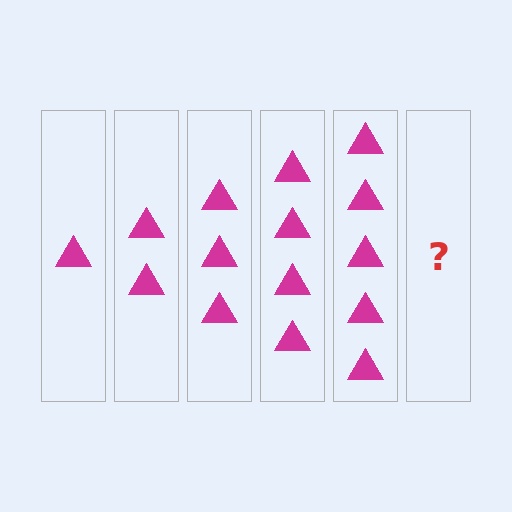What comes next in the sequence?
The next element should be 6 triangles.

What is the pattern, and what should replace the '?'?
The pattern is that each step adds one more triangle. The '?' should be 6 triangles.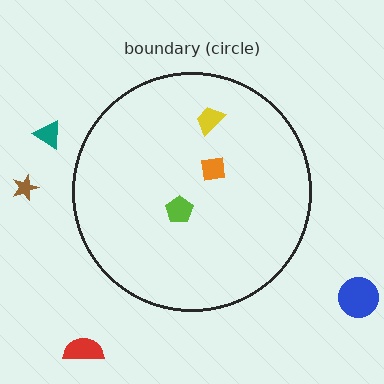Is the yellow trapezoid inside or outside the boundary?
Inside.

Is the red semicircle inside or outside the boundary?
Outside.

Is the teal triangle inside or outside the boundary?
Outside.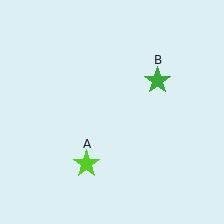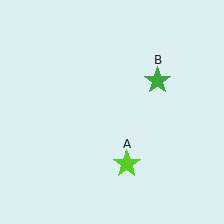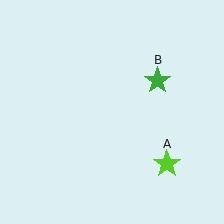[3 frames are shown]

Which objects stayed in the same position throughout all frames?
Green star (object B) remained stationary.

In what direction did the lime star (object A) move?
The lime star (object A) moved right.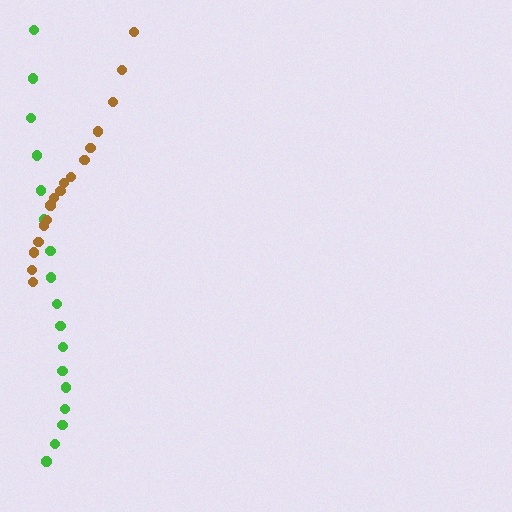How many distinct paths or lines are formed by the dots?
There are 2 distinct paths.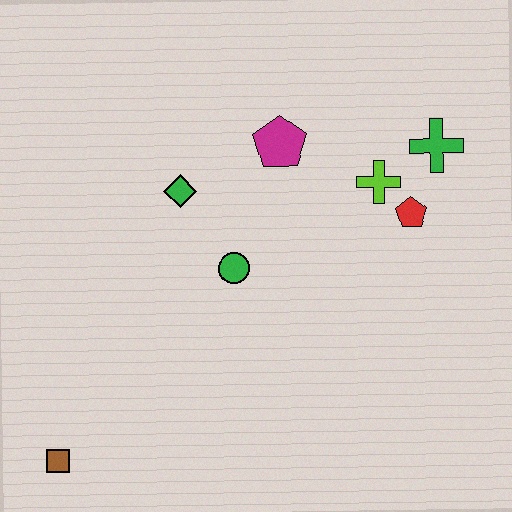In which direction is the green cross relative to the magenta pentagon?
The green cross is to the right of the magenta pentagon.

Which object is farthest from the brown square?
The green cross is farthest from the brown square.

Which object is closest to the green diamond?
The green circle is closest to the green diamond.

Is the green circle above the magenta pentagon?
No